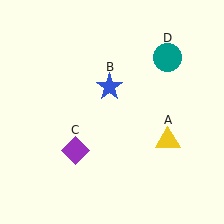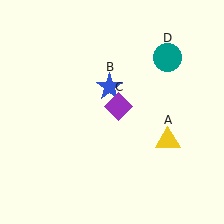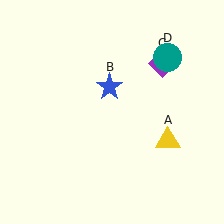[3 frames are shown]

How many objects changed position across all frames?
1 object changed position: purple diamond (object C).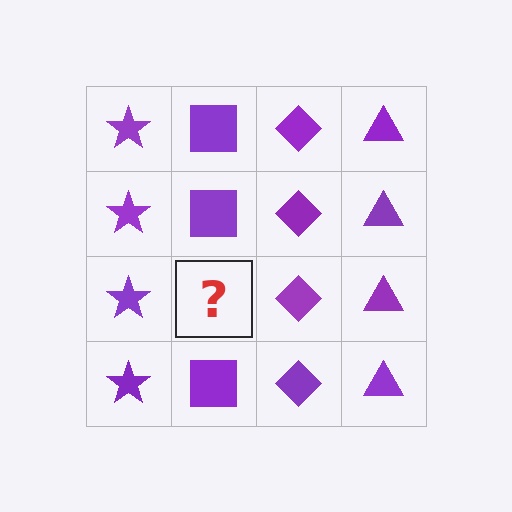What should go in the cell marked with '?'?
The missing cell should contain a purple square.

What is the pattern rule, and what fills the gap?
The rule is that each column has a consistent shape. The gap should be filled with a purple square.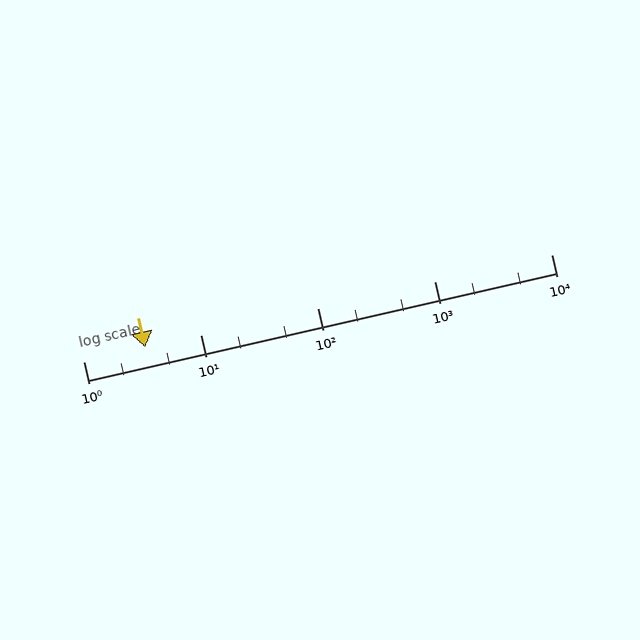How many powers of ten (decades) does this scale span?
The scale spans 4 decades, from 1 to 10000.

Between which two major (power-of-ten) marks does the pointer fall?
The pointer is between 1 and 10.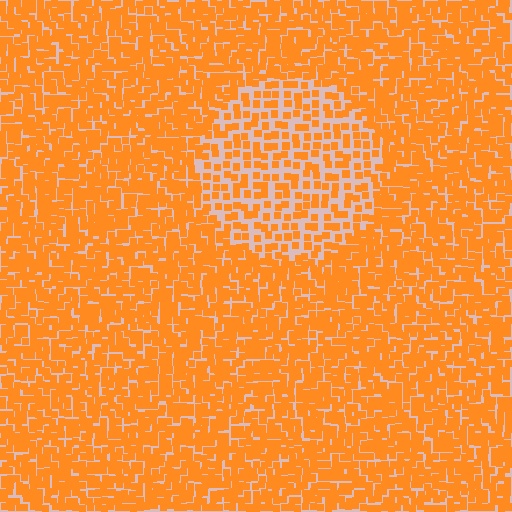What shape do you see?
I see a circle.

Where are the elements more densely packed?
The elements are more densely packed outside the circle boundary.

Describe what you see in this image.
The image contains small orange elements arranged at two different densities. A circle-shaped region is visible where the elements are less densely packed than the surrounding area.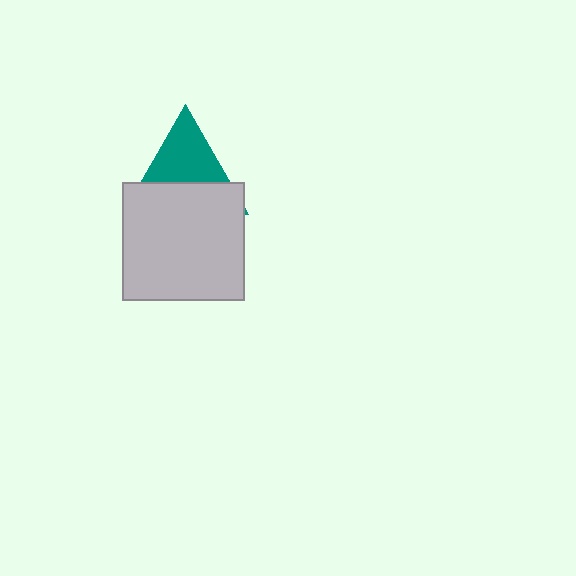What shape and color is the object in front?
The object in front is a light gray rectangle.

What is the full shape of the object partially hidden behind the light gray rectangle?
The partially hidden object is a teal triangle.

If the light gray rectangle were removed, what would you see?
You would see the complete teal triangle.